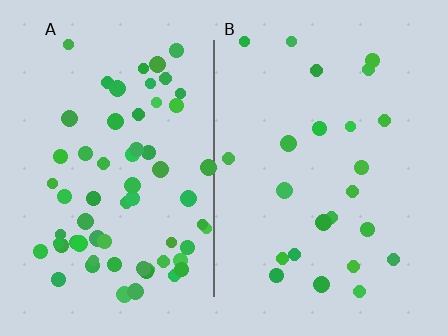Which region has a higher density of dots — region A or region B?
A (the left).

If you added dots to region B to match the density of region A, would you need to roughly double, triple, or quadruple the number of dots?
Approximately triple.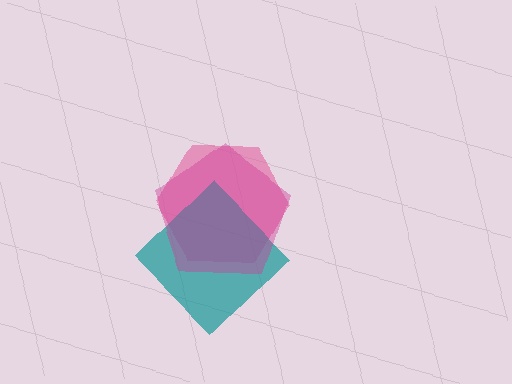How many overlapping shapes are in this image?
There are 3 overlapping shapes in the image.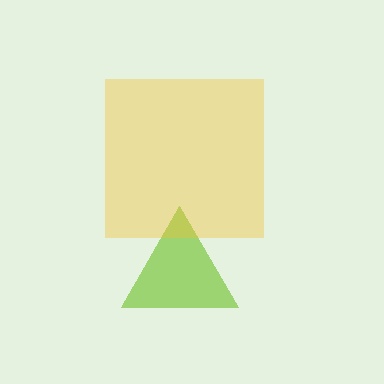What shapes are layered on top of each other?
The layered shapes are: a lime triangle, a yellow square.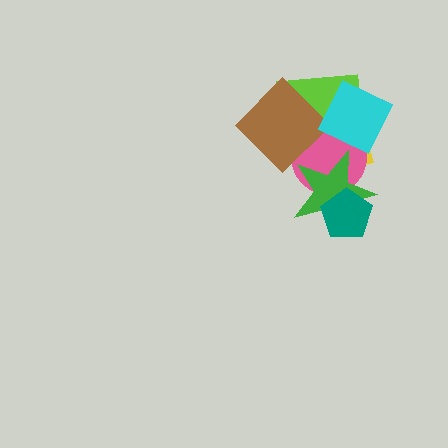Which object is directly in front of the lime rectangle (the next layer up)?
The pink circle is directly in front of the lime rectangle.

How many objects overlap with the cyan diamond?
4 objects overlap with the cyan diamond.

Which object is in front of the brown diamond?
The cyan diamond is in front of the brown diamond.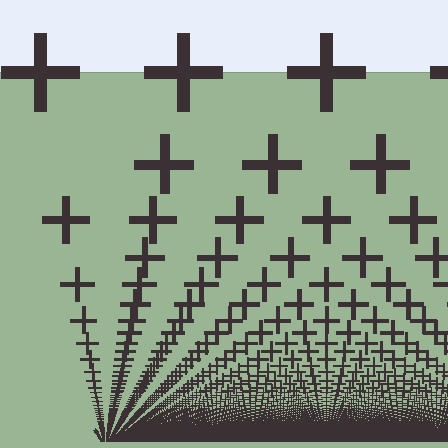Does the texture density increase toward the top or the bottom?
Density increases toward the bottom.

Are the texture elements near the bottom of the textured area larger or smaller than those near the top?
Smaller. The gradient is inverted — elements near the bottom are smaller and denser.